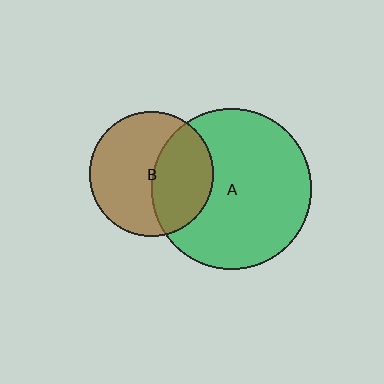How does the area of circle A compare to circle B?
Approximately 1.7 times.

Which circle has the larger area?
Circle A (green).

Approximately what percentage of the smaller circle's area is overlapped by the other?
Approximately 40%.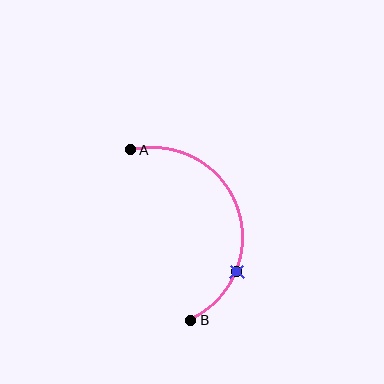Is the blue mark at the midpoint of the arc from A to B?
No. The blue mark lies on the arc but is closer to endpoint B. The arc midpoint would be at the point on the curve equidistant along the arc from both A and B.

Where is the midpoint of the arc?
The arc midpoint is the point on the curve farthest from the straight line joining A and B. It sits to the right of that line.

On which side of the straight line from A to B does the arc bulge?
The arc bulges to the right of the straight line connecting A and B.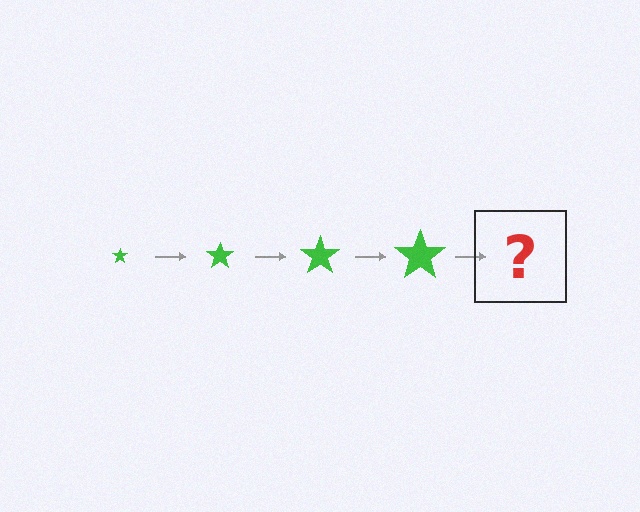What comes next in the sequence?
The next element should be a green star, larger than the previous one.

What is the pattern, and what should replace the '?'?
The pattern is that the star gets progressively larger each step. The '?' should be a green star, larger than the previous one.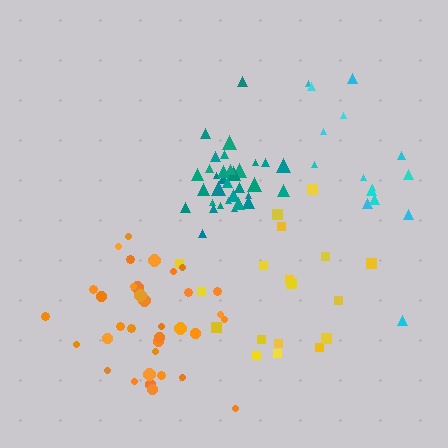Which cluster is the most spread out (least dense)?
Cyan.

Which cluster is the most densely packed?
Teal.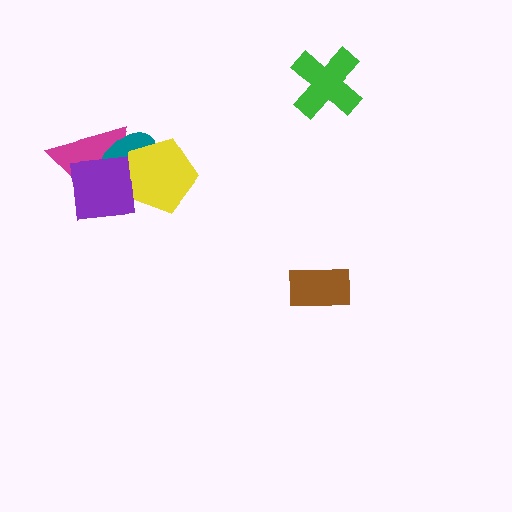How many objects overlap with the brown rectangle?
0 objects overlap with the brown rectangle.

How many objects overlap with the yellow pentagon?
3 objects overlap with the yellow pentagon.